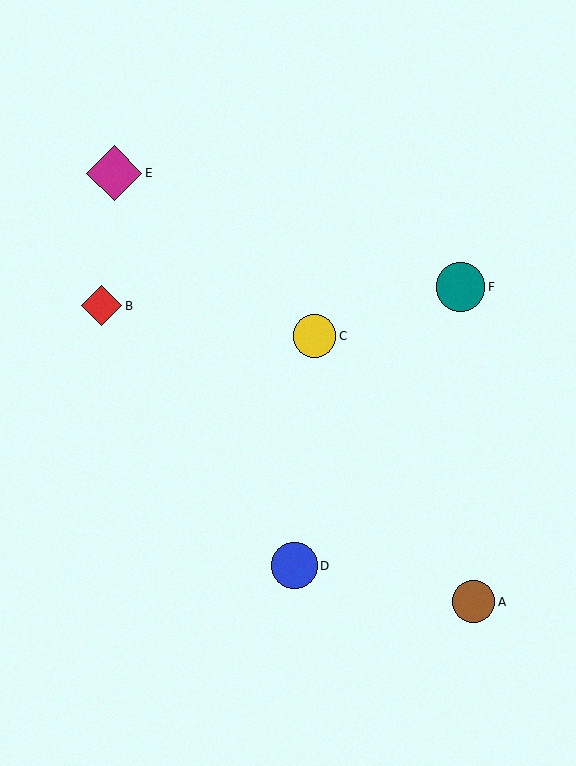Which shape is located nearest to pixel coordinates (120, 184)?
The magenta diamond (labeled E) at (114, 173) is nearest to that location.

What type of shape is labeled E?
Shape E is a magenta diamond.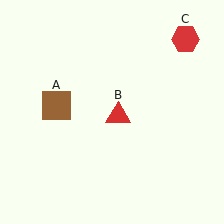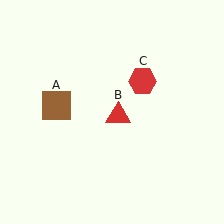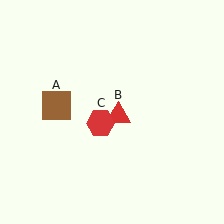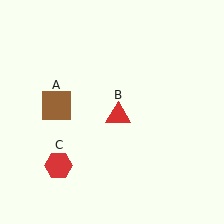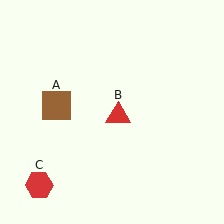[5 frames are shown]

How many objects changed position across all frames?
1 object changed position: red hexagon (object C).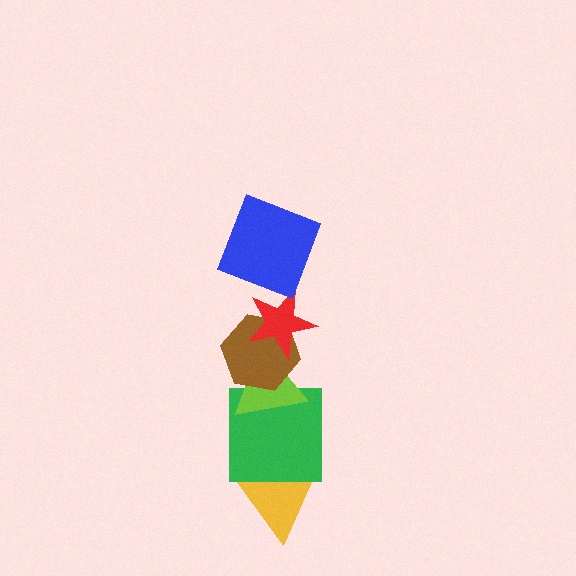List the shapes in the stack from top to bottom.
From top to bottom: the blue square, the red star, the brown hexagon, the lime triangle, the green square, the yellow triangle.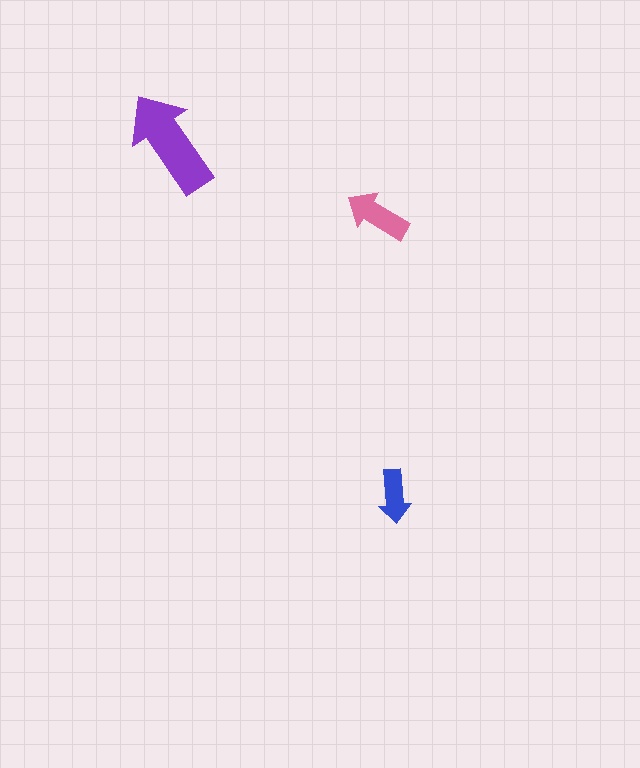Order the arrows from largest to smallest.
the purple one, the pink one, the blue one.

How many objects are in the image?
There are 3 objects in the image.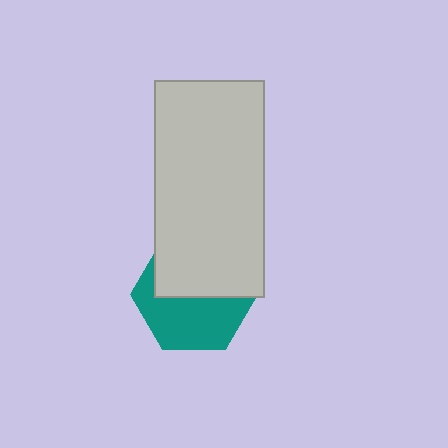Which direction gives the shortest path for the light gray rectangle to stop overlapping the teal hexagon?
Moving up gives the shortest separation.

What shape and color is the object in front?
The object in front is a light gray rectangle.